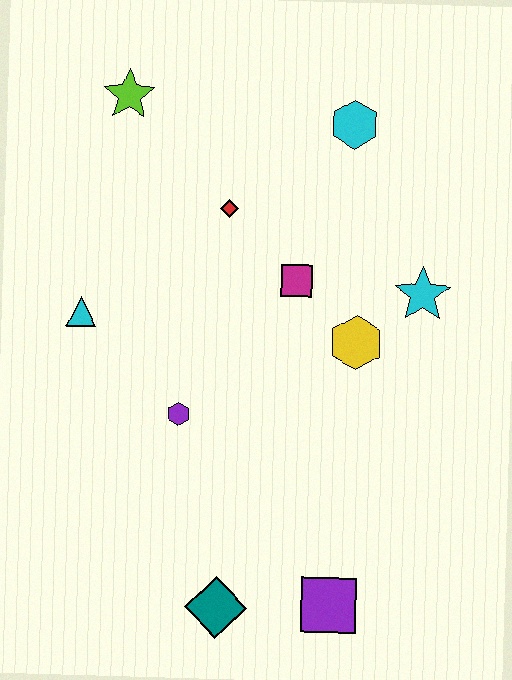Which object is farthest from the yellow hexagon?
The lime star is farthest from the yellow hexagon.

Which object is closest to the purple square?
The teal diamond is closest to the purple square.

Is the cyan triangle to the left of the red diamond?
Yes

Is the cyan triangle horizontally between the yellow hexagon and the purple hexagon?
No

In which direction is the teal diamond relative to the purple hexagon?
The teal diamond is below the purple hexagon.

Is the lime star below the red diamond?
No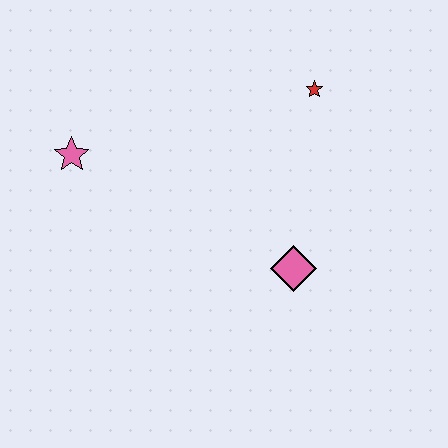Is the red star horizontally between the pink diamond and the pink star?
No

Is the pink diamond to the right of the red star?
No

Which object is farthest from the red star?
The pink star is farthest from the red star.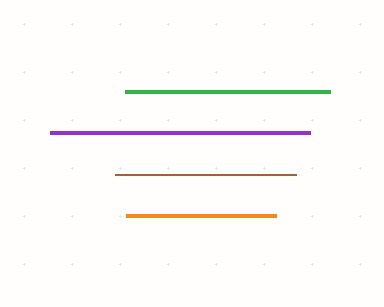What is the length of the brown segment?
The brown segment is approximately 181 pixels long.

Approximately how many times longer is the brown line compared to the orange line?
The brown line is approximately 1.2 times the length of the orange line.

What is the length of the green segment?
The green segment is approximately 205 pixels long.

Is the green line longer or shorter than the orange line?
The green line is longer than the orange line.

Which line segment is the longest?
The purple line is the longest at approximately 261 pixels.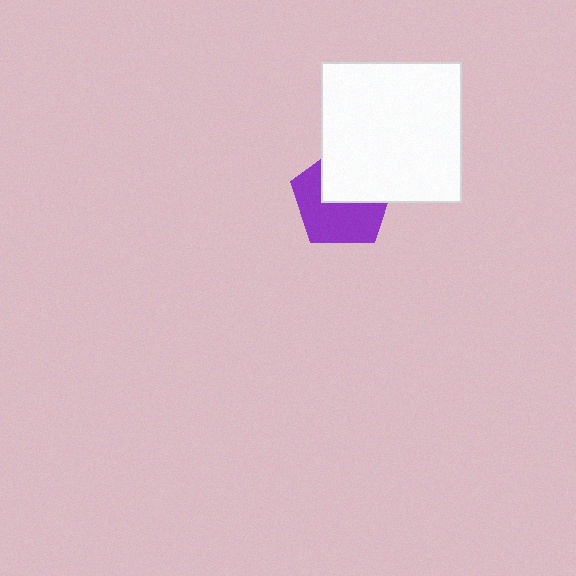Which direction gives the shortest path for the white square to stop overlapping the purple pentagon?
Moving toward the upper-right gives the shortest separation.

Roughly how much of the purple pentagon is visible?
About half of it is visible (roughly 56%).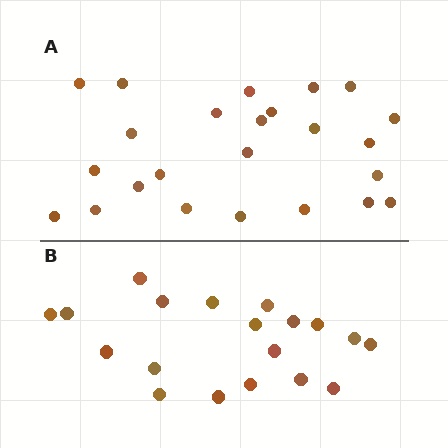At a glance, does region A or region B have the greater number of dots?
Region A (the top region) has more dots.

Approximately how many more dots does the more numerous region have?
Region A has about 5 more dots than region B.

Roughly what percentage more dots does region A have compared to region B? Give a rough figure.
About 25% more.